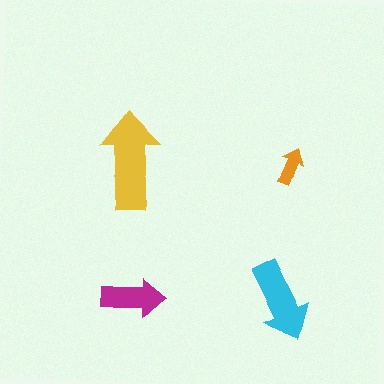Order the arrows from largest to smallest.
the yellow one, the cyan one, the magenta one, the orange one.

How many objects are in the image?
There are 4 objects in the image.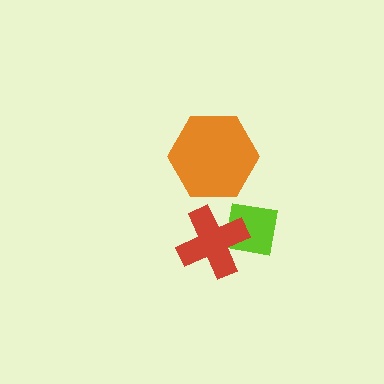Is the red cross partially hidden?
No, no other shape covers it.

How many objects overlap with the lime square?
1 object overlaps with the lime square.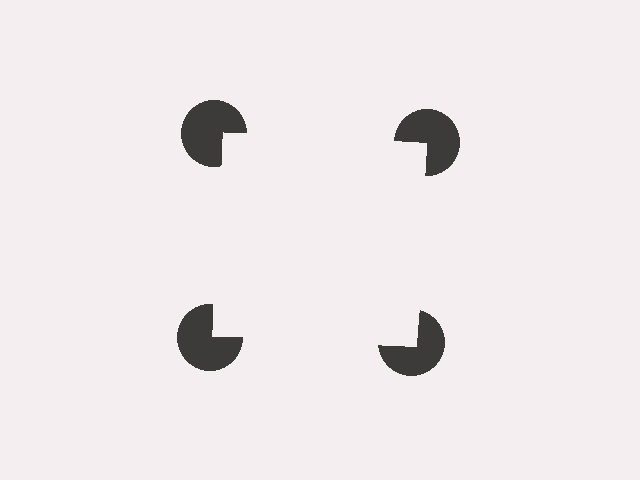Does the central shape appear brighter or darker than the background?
It typically appears slightly brighter than the background, even though no actual brightness change is drawn.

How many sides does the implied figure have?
4 sides.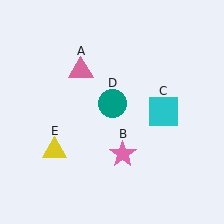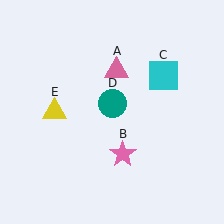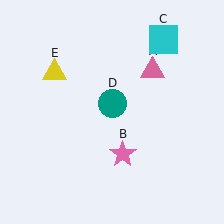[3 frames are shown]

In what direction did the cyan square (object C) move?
The cyan square (object C) moved up.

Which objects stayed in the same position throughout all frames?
Pink star (object B) and teal circle (object D) remained stationary.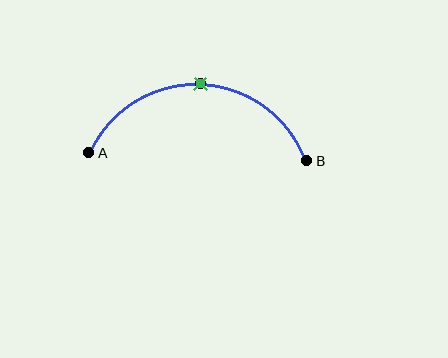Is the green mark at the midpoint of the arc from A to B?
Yes. The green mark lies on the arc at equal arc-length from both A and B — it is the arc midpoint.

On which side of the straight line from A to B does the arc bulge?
The arc bulges above the straight line connecting A and B.